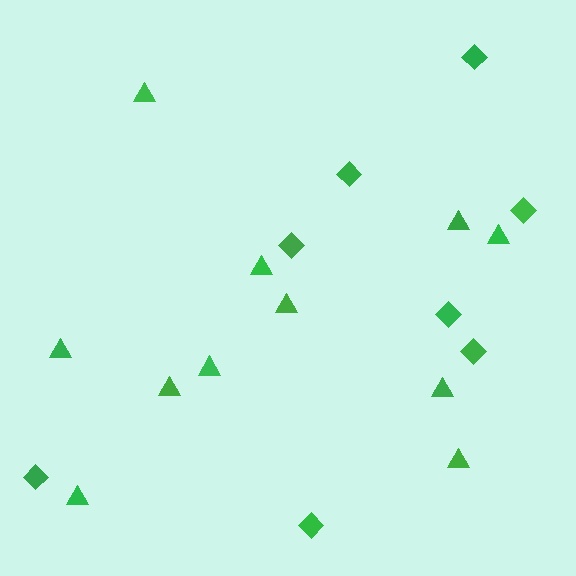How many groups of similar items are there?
There are 2 groups: one group of triangles (11) and one group of diamonds (8).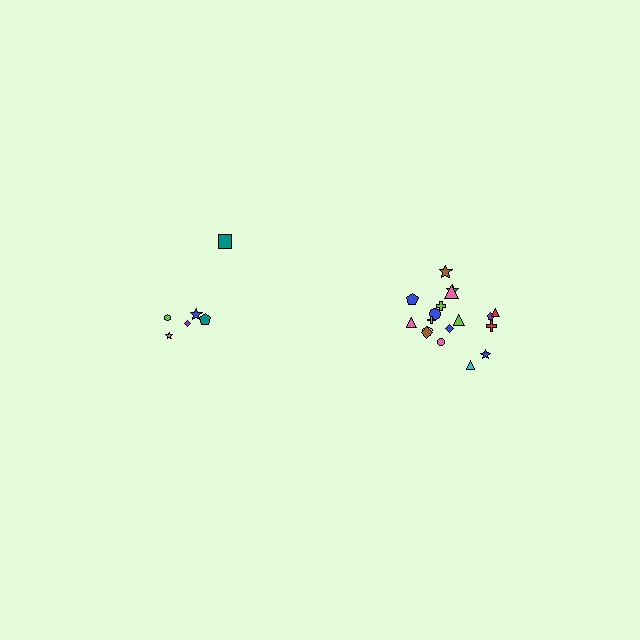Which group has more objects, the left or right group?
The right group.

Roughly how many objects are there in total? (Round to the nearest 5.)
Roughly 25 objects in total.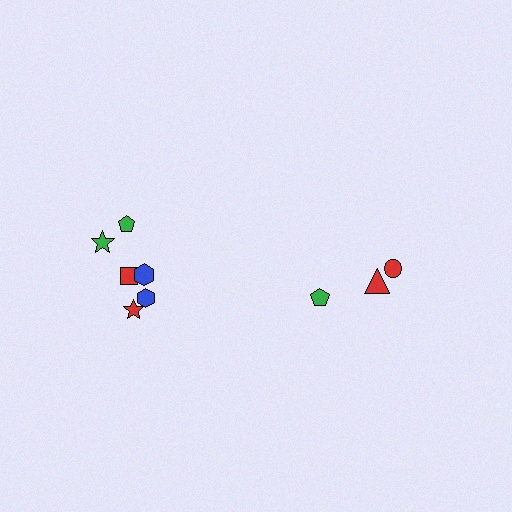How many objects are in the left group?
There are 6 objects.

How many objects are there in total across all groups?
There are 9 objects.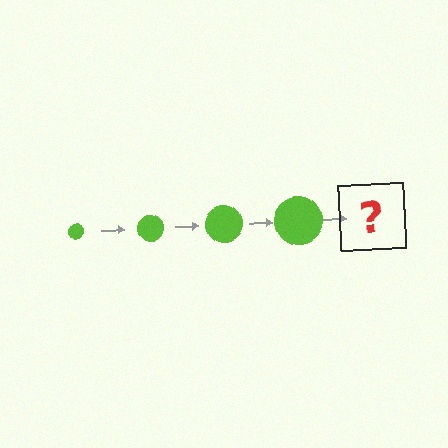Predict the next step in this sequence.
The next step is a lime circle, larger than the previous one.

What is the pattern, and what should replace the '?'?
The pattern is that the circle gets progressively larger each step. The '?' should be a lime circle, larger than the previous one.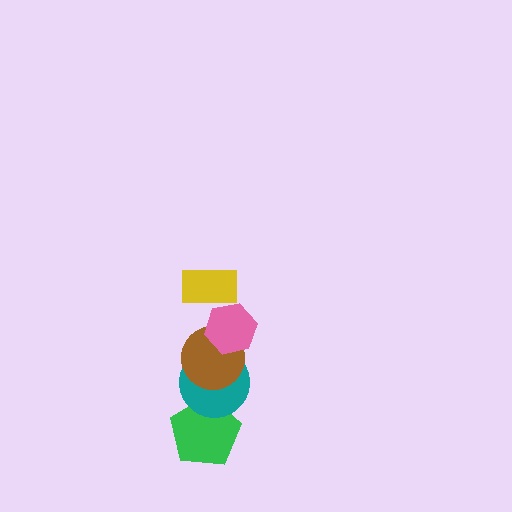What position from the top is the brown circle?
The brown circle is 3rd from the top.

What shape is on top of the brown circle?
The pink hexagon is on top of the brown circle.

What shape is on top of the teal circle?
The brown circle is on top of the teal circle.